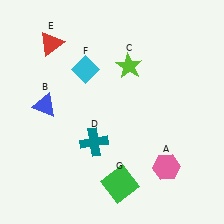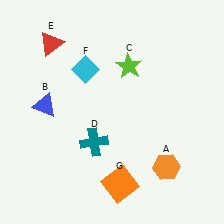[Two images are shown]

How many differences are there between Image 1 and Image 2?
There are 2 differences between the two images.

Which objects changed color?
A changed from pink to orange. G changed from green to orange.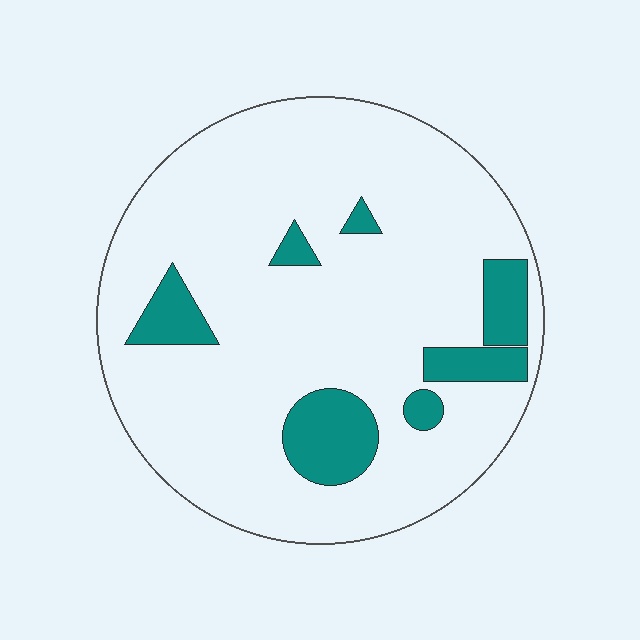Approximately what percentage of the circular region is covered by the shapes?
Approximately 15%.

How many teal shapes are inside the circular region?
7.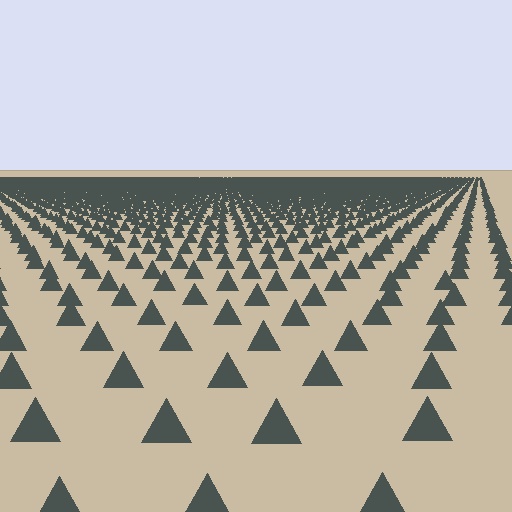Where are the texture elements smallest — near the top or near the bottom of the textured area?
Near the top.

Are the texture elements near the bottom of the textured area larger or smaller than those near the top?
Larger. Near the bottom, elements are closer to the viewer and appear at a bigger on-screen size.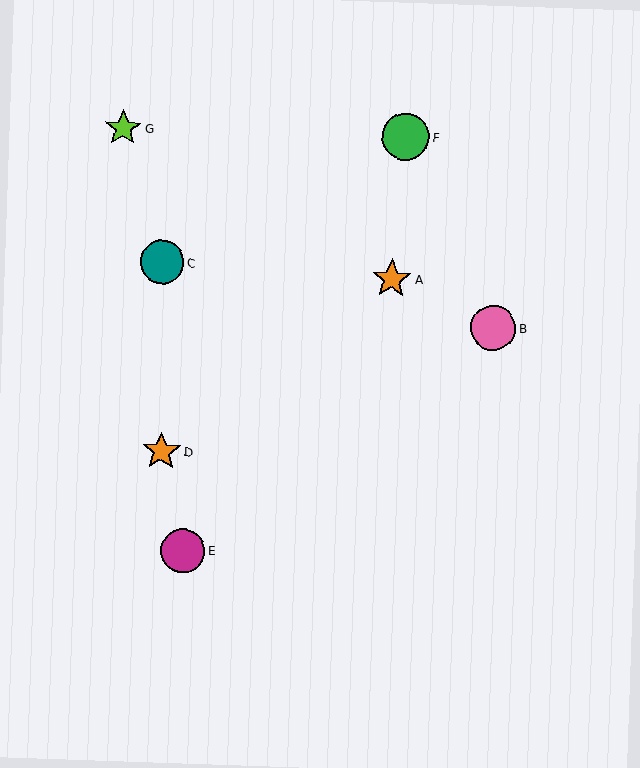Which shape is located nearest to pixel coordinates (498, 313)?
The pink circle (labeled B) at (493, 328) is nearest to that location.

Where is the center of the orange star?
The center of the orange star is at (392, 279).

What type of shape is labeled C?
Shape C is a teal circle.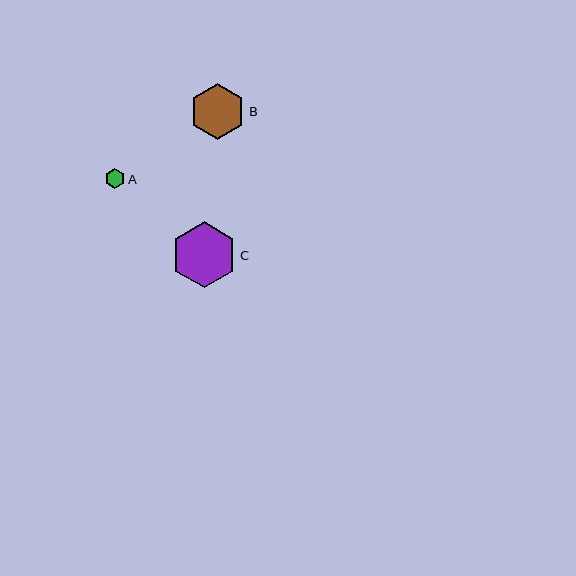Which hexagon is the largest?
Hexagon C is the largest with a size of approximately 66 pixels.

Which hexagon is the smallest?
Hexagon A is the smallest with a size of approximately 20 pixels.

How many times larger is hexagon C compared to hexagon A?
Hexagon C is approximately 3.2 times the size of hexagon A.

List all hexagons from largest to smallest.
From largest to smallest: C, B, A.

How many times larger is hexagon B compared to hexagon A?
Hexagon B is approximately 2.8 times the size of hexagon A.